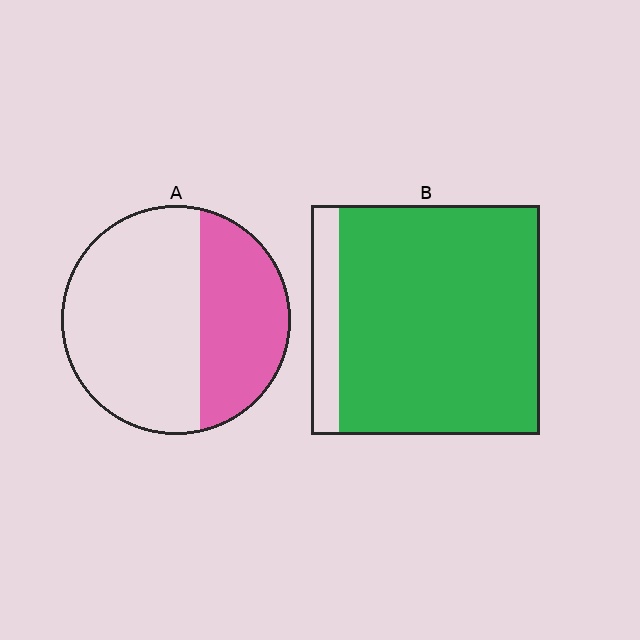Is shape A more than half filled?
No.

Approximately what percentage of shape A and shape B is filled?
A is approximately 35% and B is approximately 90%.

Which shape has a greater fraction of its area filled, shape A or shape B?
Shape B.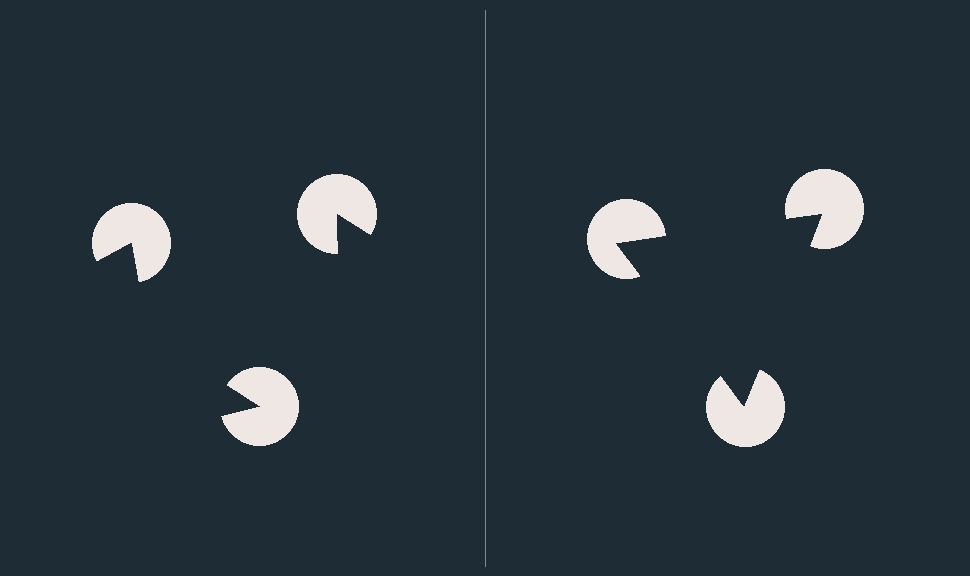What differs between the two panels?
The pac-man discs are positioned identically on both sides; only the wedge orientations differ. On the right they align to a triangle; on the left they are misaligned.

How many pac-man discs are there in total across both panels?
6 — 3 on each side.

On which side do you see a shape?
An illusory triangle appears on the right side. On the left side the wedge cuts are rotated, so no coherent shape forms.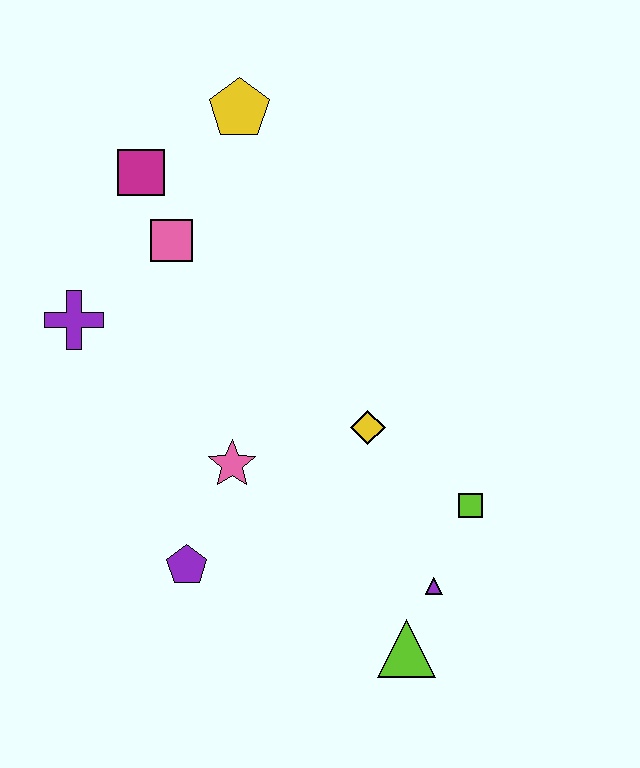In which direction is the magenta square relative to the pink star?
The magenta square is above the pink star.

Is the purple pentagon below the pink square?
Yes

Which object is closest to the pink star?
The purple pentagon is closest to the pink star.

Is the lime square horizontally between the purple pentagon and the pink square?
No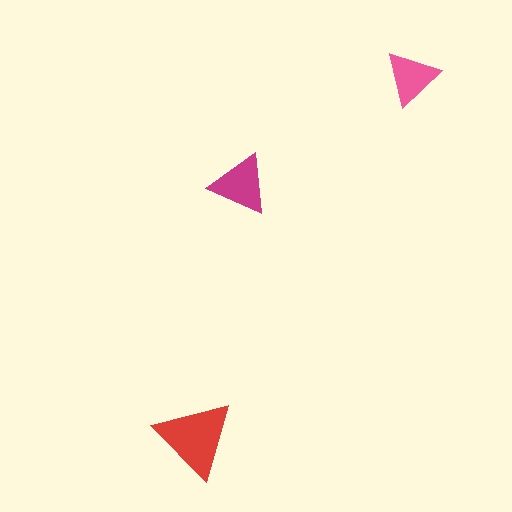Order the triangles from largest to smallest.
the red one, the magenta one, the pink one.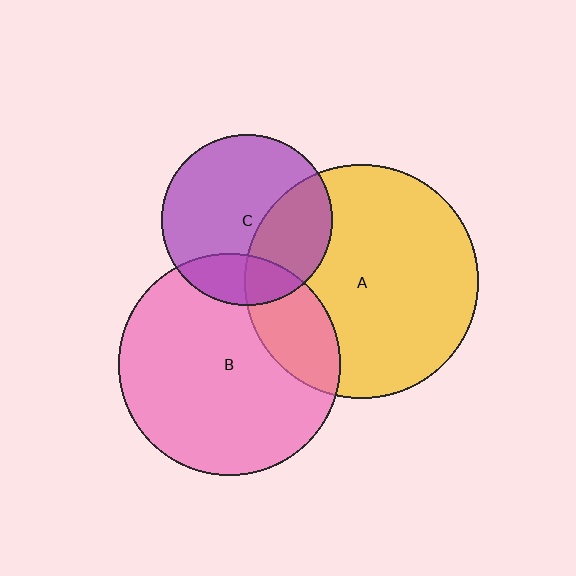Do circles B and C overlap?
Yes.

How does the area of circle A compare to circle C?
Approximately 1.9 times.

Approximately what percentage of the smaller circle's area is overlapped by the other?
Approximately 20%.